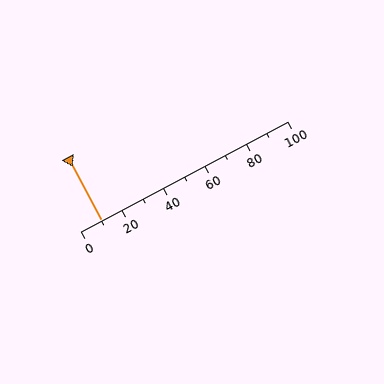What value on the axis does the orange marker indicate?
The marker indicates approximately 10.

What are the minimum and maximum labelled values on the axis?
The axis runs from 0 to 100.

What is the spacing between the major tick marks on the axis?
The major ticks are spaced 20 apart.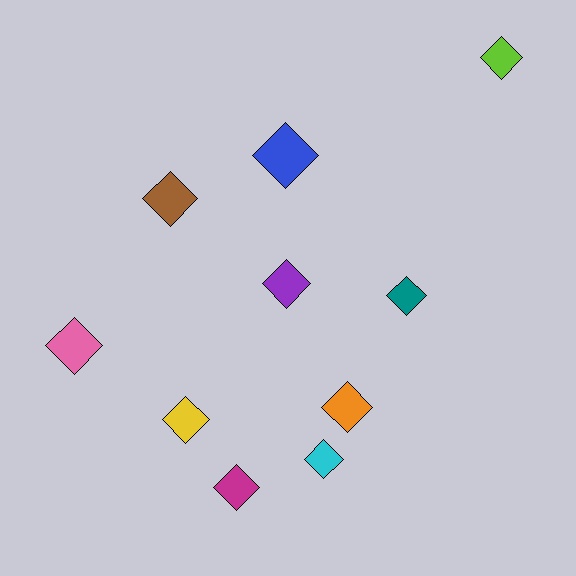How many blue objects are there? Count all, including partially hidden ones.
There is 1 blue object.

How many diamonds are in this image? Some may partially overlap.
There are 10 diamonds.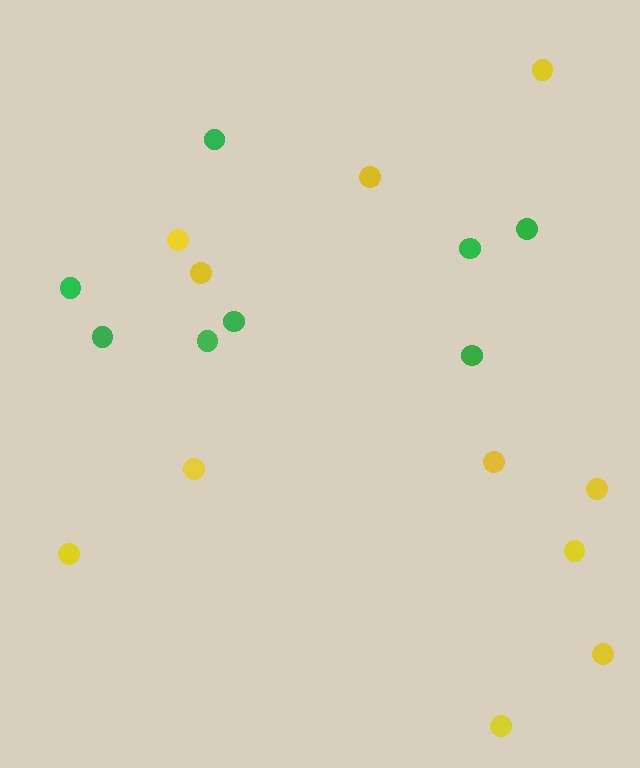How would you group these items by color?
There are 2 groups: one group of yellow circles (11) and one group of green circles (8).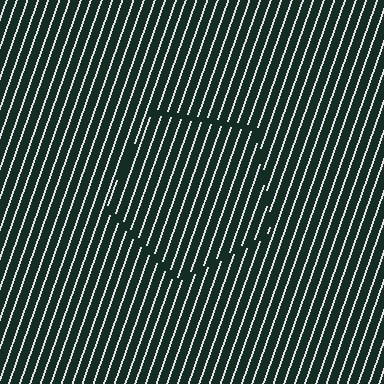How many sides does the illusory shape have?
5 sides — the line-ends trace a pentagon.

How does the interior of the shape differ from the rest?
The interior of the shape contains the same grating, shifted by half a period — the contour is defined by the phase discontinuity where line-ends from the inner and outer gratings abut.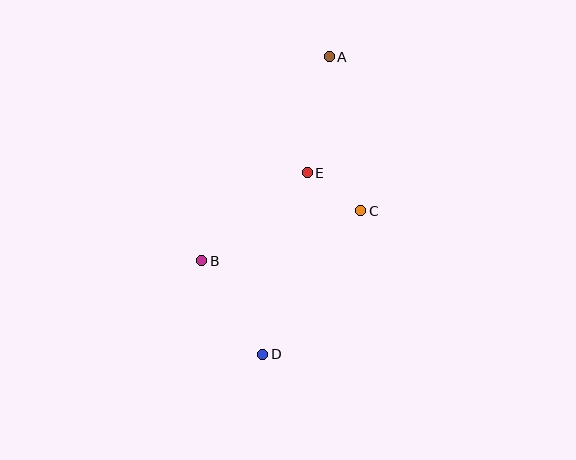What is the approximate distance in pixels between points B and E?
The distance between B and E is approximately 137 pixels.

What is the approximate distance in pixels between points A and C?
The distance between A and C is approximately 157 pixels.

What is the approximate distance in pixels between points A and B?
The distance between A and B is approximately 240 pixels.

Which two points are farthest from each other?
Points A and D are farthest from each other.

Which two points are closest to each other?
Points C and E are closest to each other.